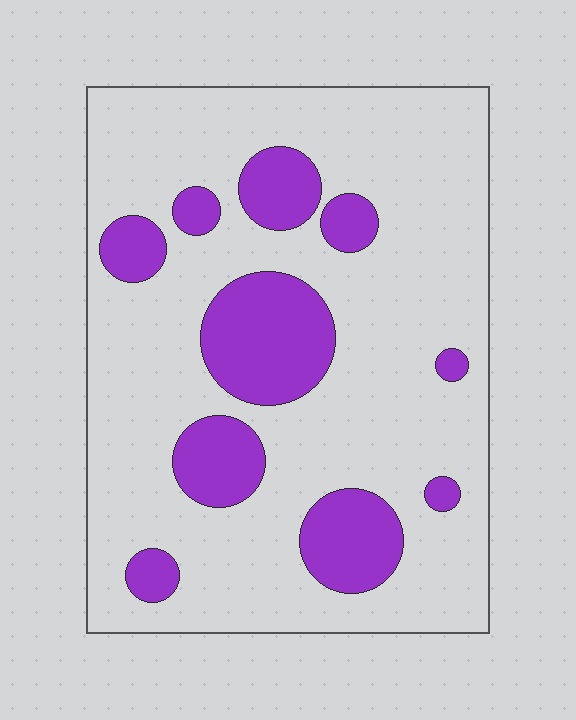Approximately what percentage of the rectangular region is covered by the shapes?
Approximately 20%.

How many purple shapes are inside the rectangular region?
10.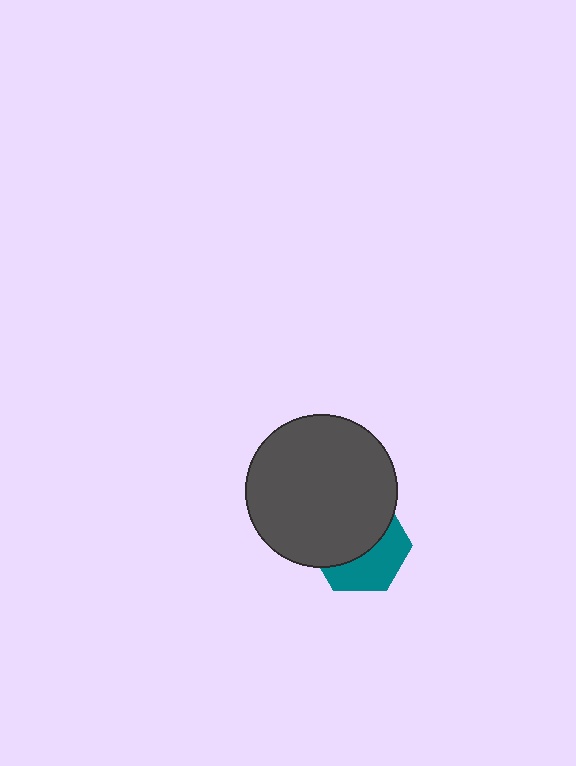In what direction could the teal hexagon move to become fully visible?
The teal hexagon could move down. That would shift it out from behind the dark gray circle entirely.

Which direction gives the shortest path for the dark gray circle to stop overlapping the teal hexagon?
Moving up gives the shortest separation.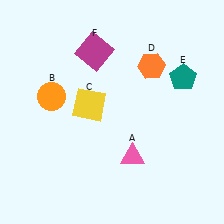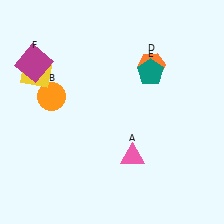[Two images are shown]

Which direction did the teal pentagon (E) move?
The teal pentagon (E) moved left.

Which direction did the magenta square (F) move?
The magenta square (F) moved left.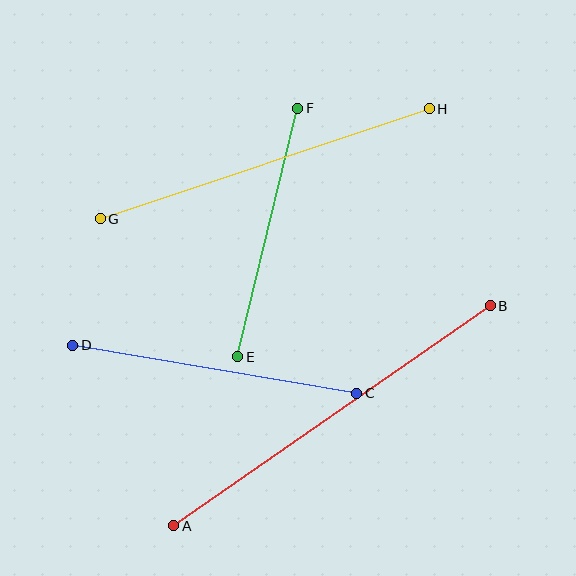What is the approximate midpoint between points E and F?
The midpoint is at approximately (268, 233) pixels.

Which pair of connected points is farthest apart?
Points A and B are farthest apart.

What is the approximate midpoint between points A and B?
The midpoint is at approximately (332, 416) pixels.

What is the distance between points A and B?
The distance is approximately 385 pixels.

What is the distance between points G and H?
The distance is approximately 347 pixels.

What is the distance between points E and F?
The distance is approximately 256 pixels.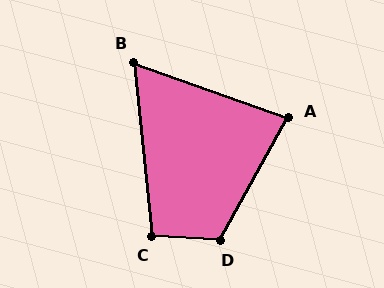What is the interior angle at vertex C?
Approximately 99 degrees (obtuse).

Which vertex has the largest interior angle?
D, at approximately 116 degrees.